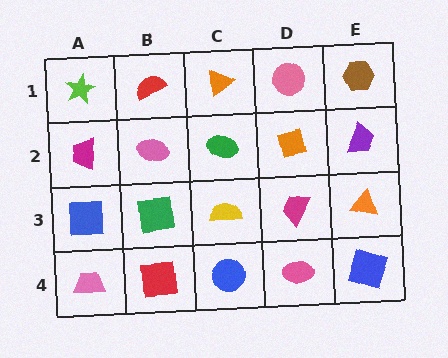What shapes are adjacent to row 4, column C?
A yellow semicircle (row 3, column C), a red square (row 4, column B), a pink ellipse (row 4, column D).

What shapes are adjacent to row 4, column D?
A magenta trapezoid (row 3, column D), a blue circle (row 4, column C), a blue square (row 4, column E).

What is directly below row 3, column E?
A blue square.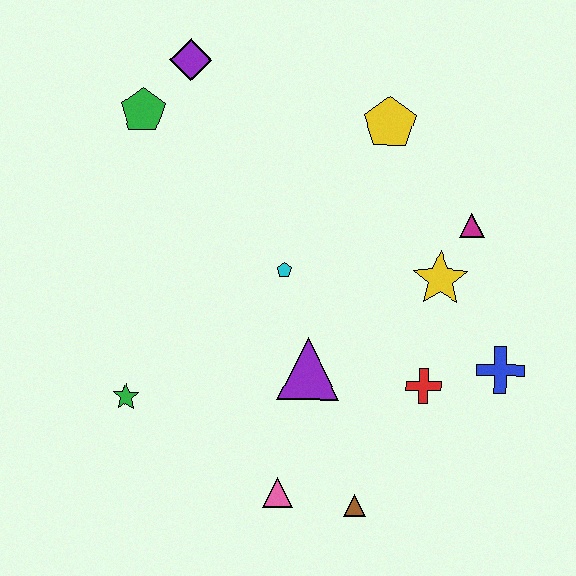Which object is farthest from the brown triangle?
The purple diamond is farthest from the brown triangle.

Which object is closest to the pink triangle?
The brown triangle is closest to the pink triangle.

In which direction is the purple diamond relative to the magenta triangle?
The purple diamond is to the left of the magenta triangle.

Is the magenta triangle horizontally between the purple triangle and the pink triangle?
No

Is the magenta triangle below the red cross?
No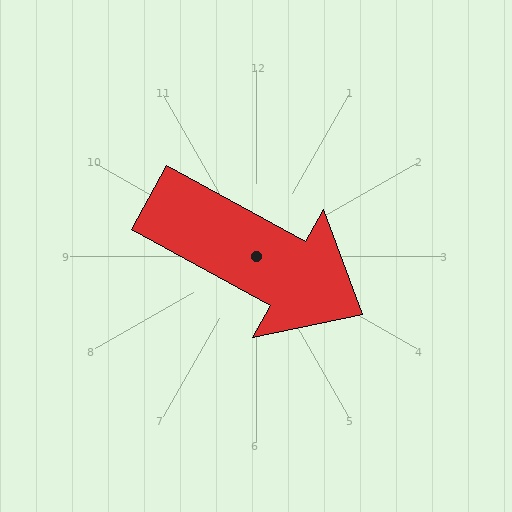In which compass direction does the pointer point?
Southeast.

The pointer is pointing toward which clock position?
Roughly 4 o'clock.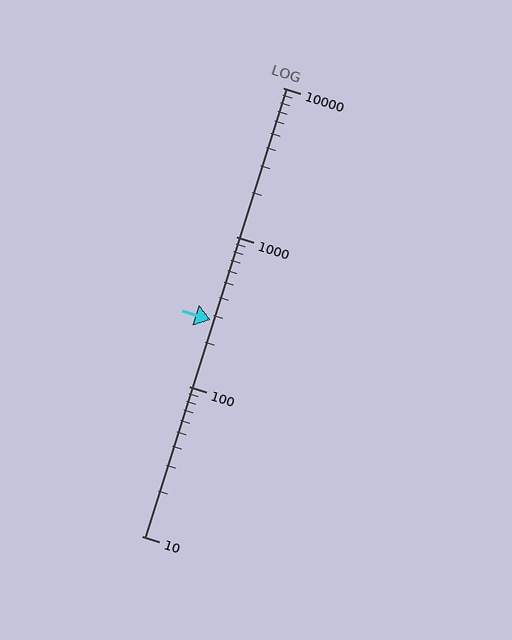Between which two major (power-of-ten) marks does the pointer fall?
The pointer is between 100 and 1000.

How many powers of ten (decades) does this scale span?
The scale spans 3 decades, from 10 to 10000.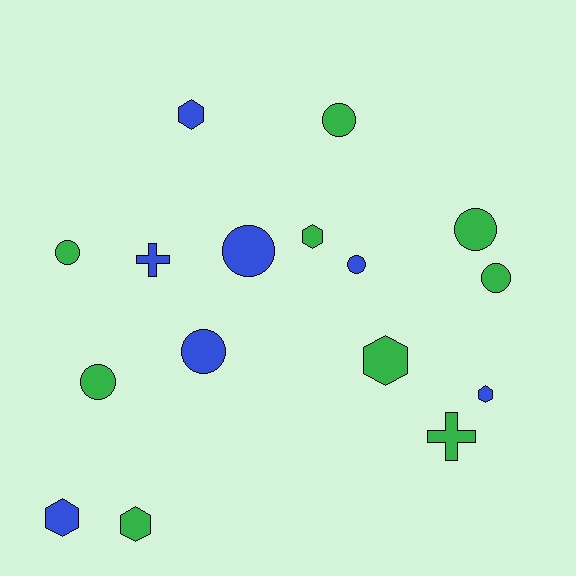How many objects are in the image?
There are 16 objects.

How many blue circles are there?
There are 3 blue circles.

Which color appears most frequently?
Green, with 9 objects.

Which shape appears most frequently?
Circle, with 8 objects.